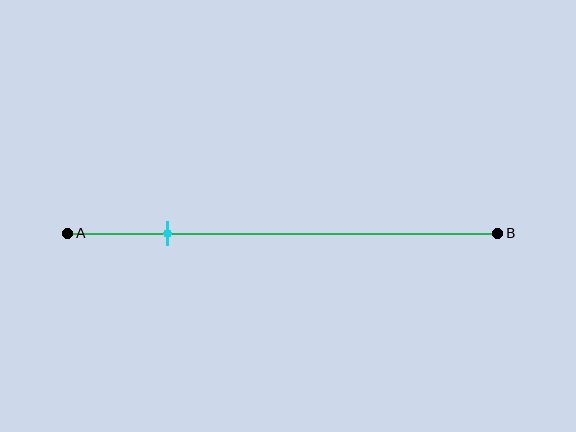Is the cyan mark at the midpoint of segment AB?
No, the mark is at about 25% from A, not at the 50% midpoint.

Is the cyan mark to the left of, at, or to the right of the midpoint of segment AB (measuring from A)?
The cyan mark is to the left of the midpoint of segment AB.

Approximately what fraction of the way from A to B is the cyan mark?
The cyan mark is approximately 25% of the way from A to B.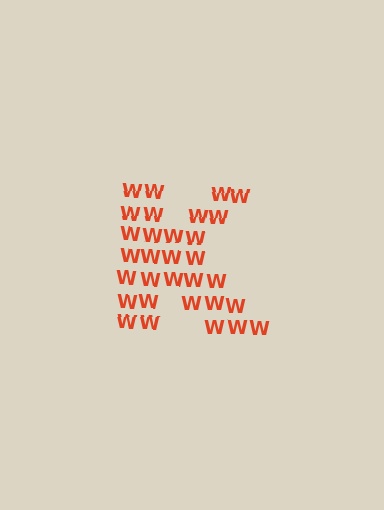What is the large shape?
The large shape is the letter K.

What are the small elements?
The small elements are letter W's.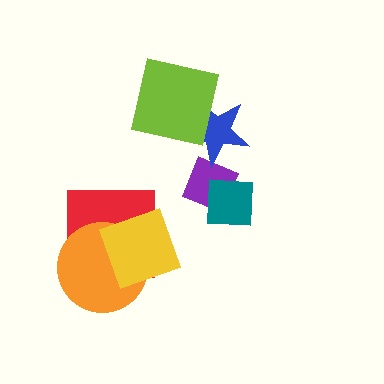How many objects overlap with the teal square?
1 object overlaps with the teal square.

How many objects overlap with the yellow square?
2 objects overlap with the yellow square.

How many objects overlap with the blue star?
2 objects overlap with the blue star.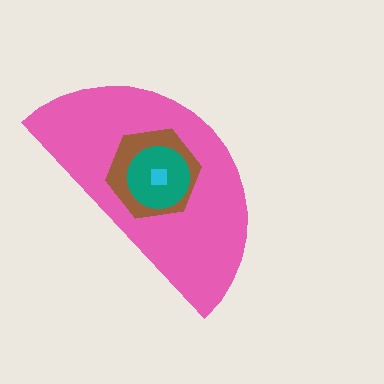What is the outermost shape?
The pink semicircle.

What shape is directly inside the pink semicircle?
The brown hexagon.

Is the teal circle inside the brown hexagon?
Yes.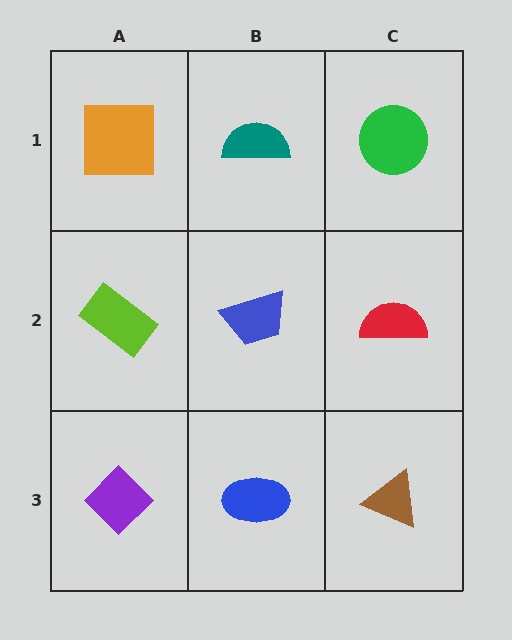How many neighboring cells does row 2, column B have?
4.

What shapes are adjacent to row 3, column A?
A lime rectangle (row 2, column A), a blue ellipse (row 3, column B).